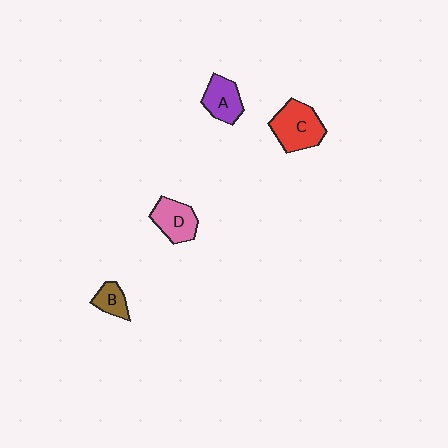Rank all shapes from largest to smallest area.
From largest to smallest: C (red), D (pink), A (purple), B (brown).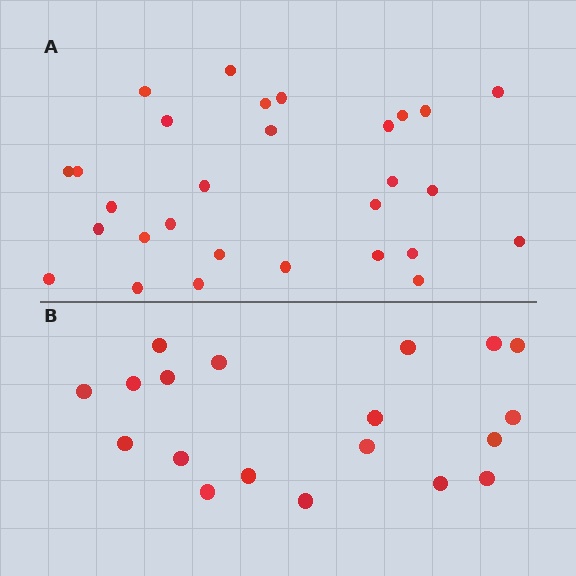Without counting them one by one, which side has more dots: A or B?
Region A (the top region) has more dots.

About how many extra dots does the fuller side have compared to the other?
Region A has roughly 10 or so more dots than region B.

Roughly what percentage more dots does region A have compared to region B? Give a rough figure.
About 55% more.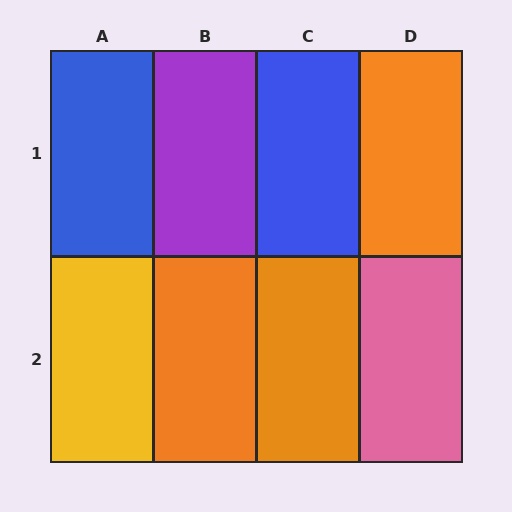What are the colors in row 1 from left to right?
Blue, purple, blue, orange.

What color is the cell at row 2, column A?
Yellow.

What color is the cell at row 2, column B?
Orange.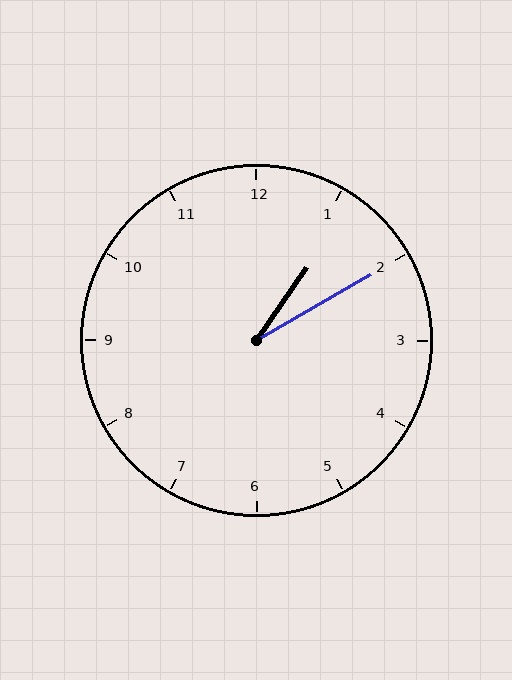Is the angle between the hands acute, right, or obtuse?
It is acute.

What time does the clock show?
1:10.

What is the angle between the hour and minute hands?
Approximately 25 degrees.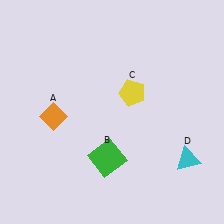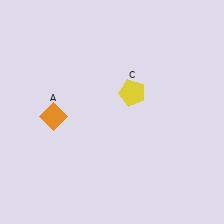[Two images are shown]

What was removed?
The cyan triangle (D), the green square (B) were removed in Image 2.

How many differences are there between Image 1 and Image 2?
There are 2 differences between the two images.